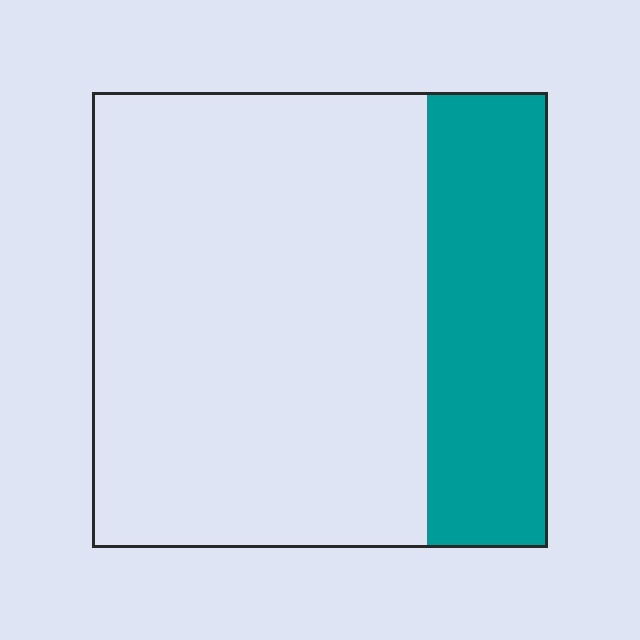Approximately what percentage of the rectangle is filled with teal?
Approximately 25%.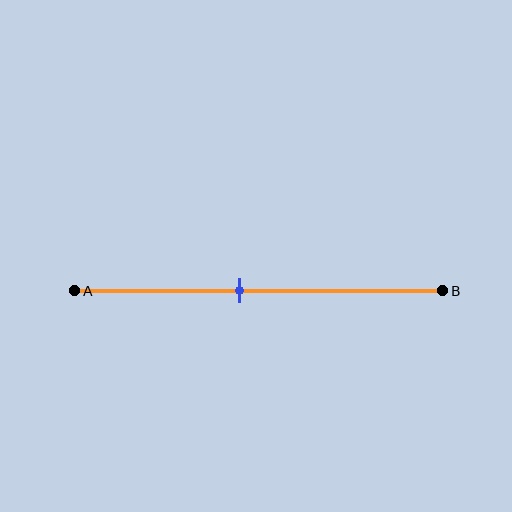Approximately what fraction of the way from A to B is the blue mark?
The blue mark is approximately 45% of the way from A to B.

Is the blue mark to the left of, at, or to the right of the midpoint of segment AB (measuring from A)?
The blue mark is to the left of the midpoint of segment AB.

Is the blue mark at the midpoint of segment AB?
No, the mark is at about 45% from A, not at the 50% midpoint.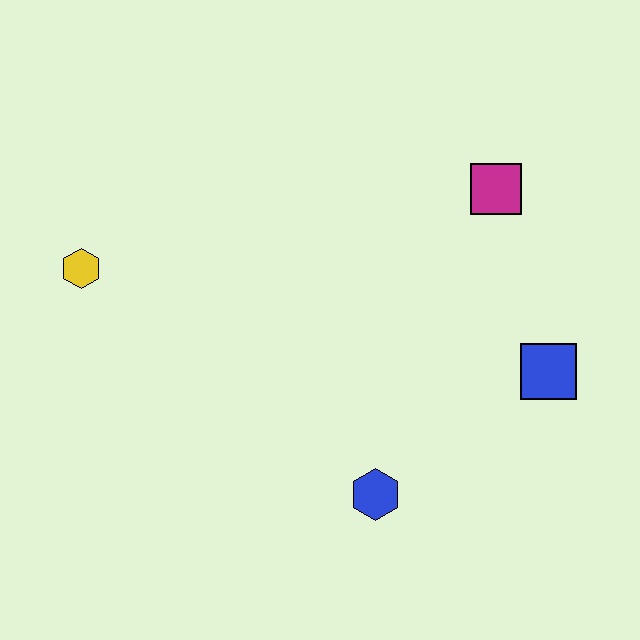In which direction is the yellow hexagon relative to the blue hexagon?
The yellow hexagon is to the left of the blue hexagon.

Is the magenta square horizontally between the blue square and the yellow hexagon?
Yes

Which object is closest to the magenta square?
The blue square is closest to the magenta square.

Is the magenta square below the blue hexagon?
No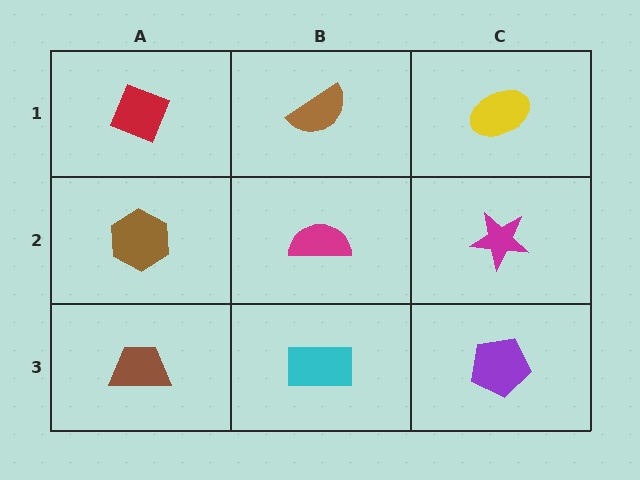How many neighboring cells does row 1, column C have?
2.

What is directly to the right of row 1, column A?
A brown semicircle.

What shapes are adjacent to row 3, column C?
A magenta star (row 2, column C), a cyan rectangle (row 3, column B).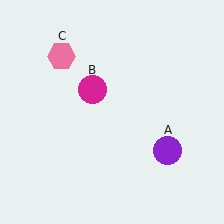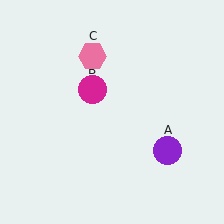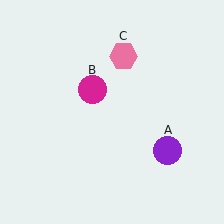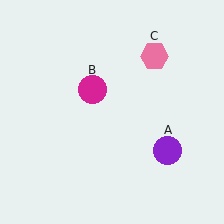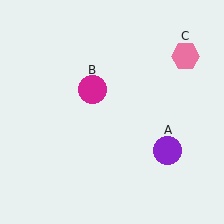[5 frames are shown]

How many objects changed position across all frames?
1 object changed position: pink hexagon (object C).